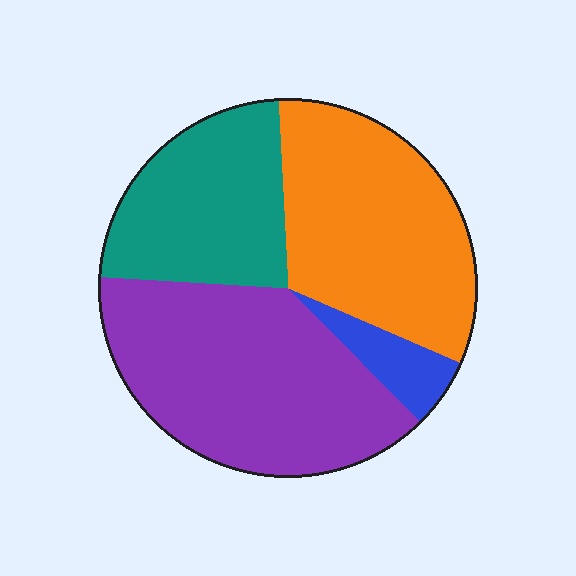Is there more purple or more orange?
Purple.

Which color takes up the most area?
Purple, at roughly 40%.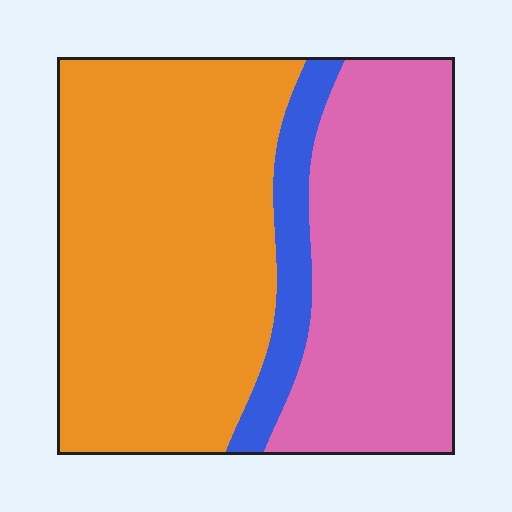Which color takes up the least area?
Blue, at roughly 10%.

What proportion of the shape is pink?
Pink covers 37% of the shape.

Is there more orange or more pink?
Orange.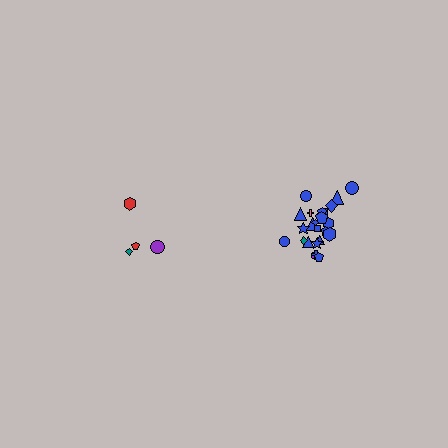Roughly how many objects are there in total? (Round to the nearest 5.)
Roughly 30 objects in total.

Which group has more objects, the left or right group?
The right group.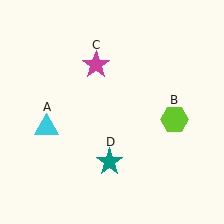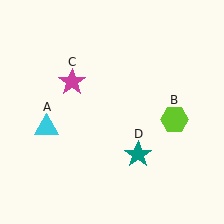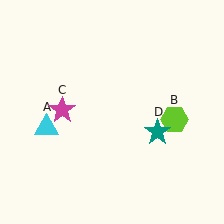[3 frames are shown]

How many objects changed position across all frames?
2 objects changed position: magenta star (object C), teal star (object D).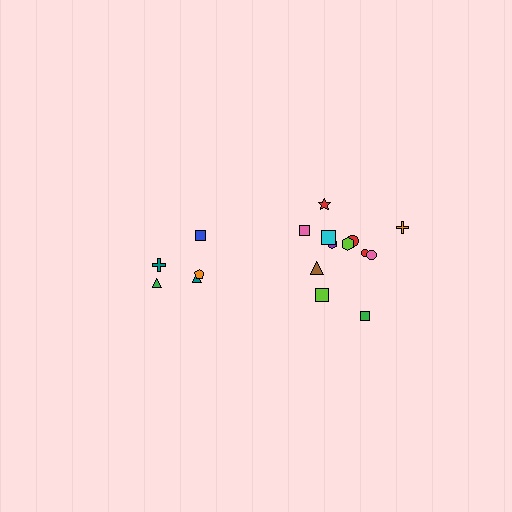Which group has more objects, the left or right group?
The right group.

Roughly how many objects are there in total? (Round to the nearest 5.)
Roughly 15 objects in total.